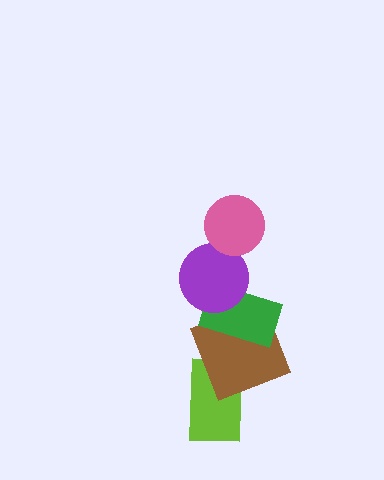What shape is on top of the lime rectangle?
The brown square is on top of the lime rectangle.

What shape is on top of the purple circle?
The pink circle is on top of the purple circle.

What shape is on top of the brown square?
The green rectangle is on top of the brown square.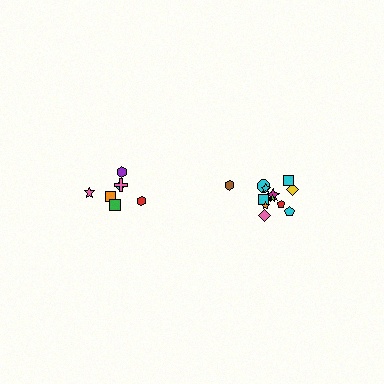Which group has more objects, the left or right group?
The right group.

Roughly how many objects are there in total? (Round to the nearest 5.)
Roughly 20 objects in total.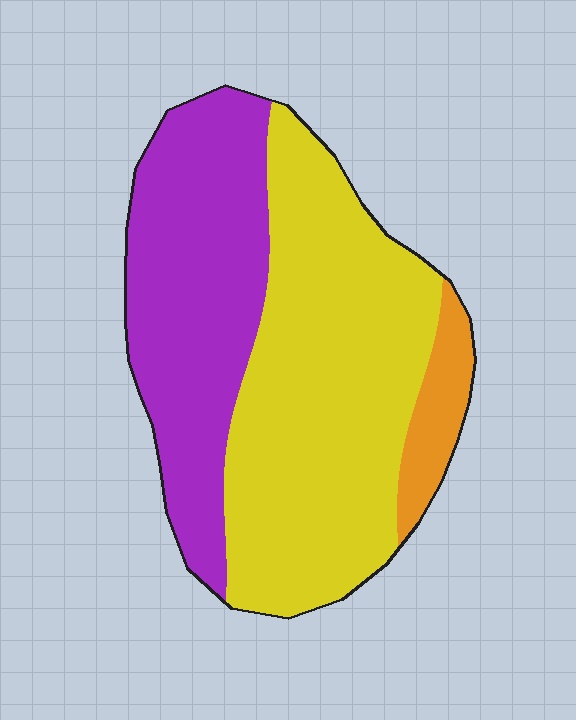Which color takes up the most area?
Yellow, at roughly 55%.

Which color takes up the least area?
Orange, at roughly 10%.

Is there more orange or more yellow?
Yellow.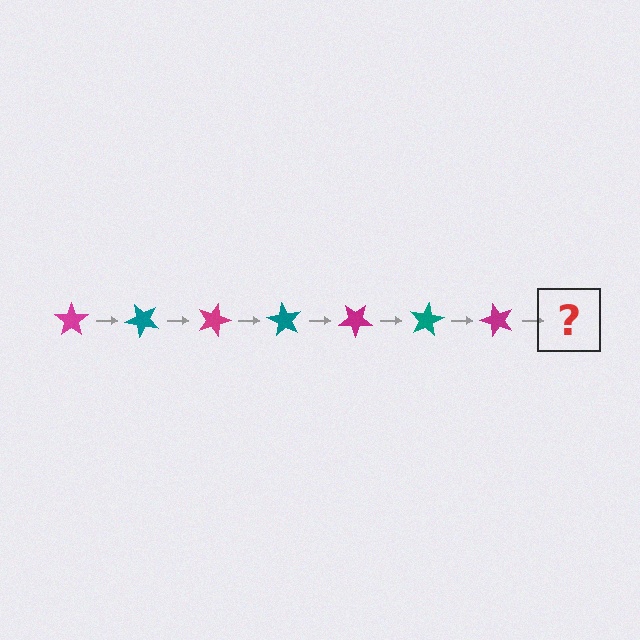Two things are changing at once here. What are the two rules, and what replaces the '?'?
The two rules are that it rotates 45 degrees each step and the color cycles through magenta and teal. The '?' should be a teal star, rotated 315 degrees from the start.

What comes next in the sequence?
The next element should be a teal star, rotated 315 degrees from the start.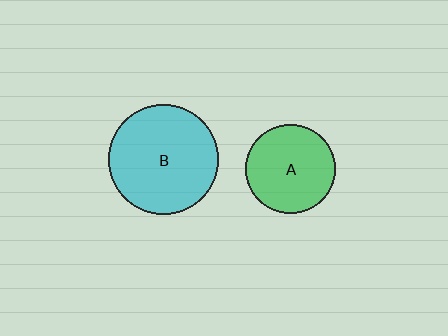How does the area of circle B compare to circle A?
Approximately 1.5 times.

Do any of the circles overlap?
No, none of the circles overlap.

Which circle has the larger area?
Circle B (cyan).